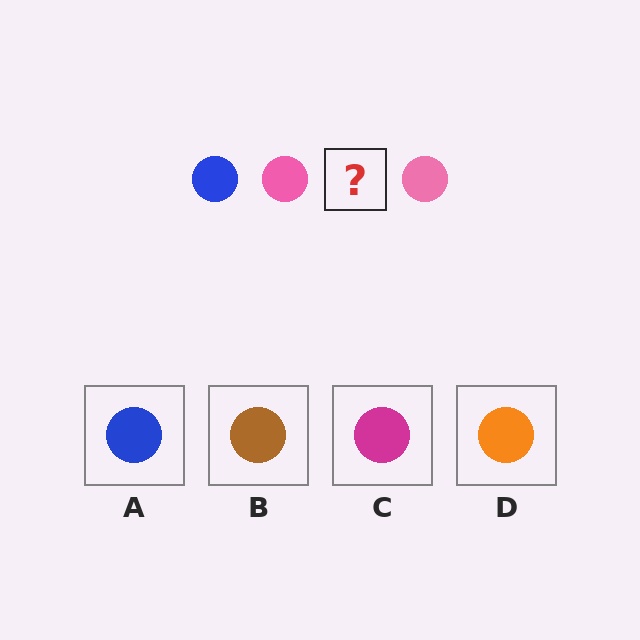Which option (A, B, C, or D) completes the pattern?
A.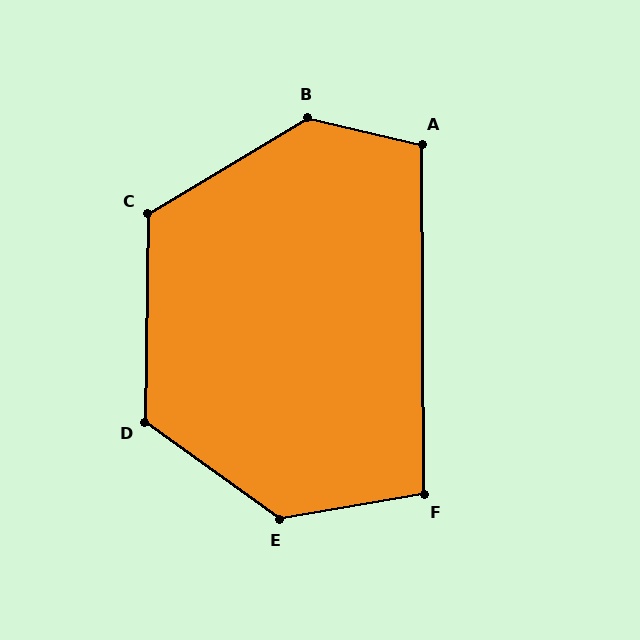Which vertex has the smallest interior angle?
F, at approximately 99 degrees.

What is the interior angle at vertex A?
Approximately 104 degrees (obtuse).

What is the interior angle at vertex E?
Approximately 135 degrees (obtuse).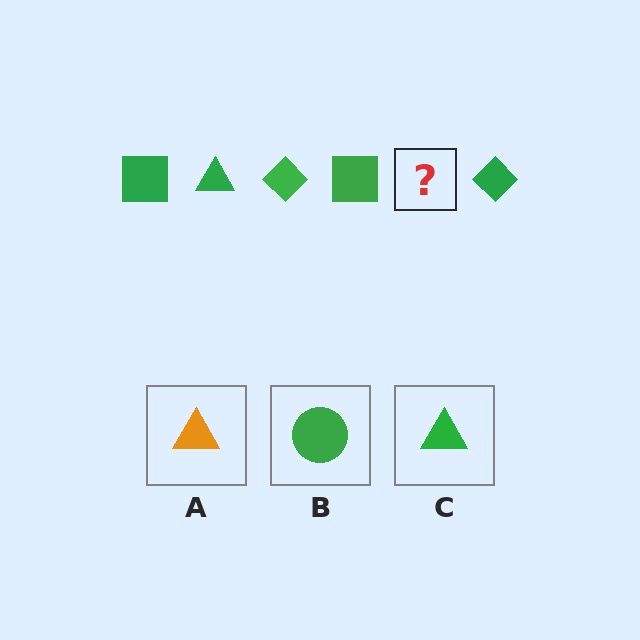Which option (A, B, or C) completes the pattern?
C.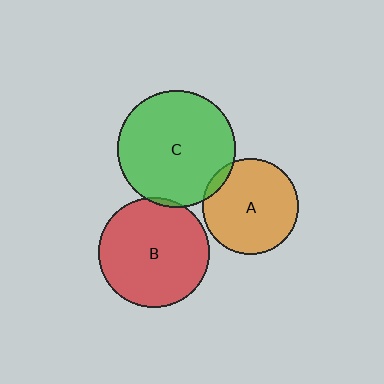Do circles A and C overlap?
Yes.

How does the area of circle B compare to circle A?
Approximately 1.3 times.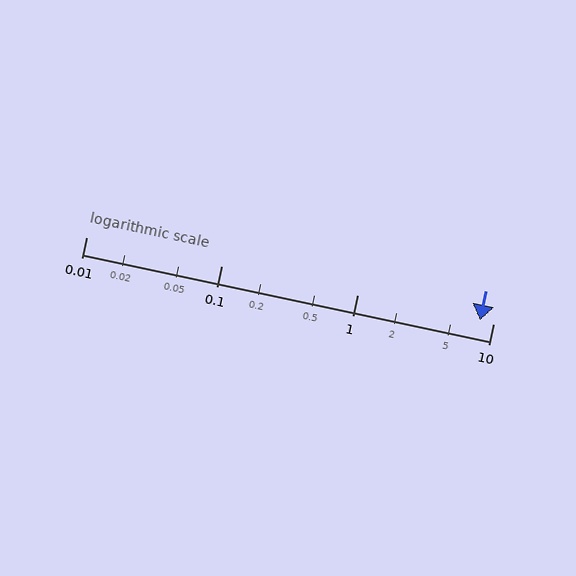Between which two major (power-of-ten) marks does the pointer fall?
The pointer is between 1 and 10.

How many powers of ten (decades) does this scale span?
The scale spans 3 decades, from 0.01 to 10.